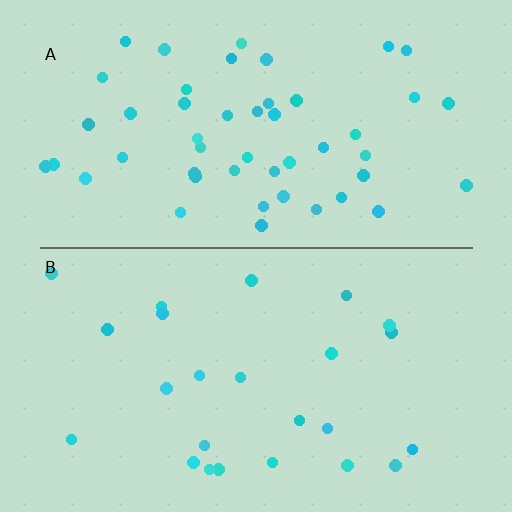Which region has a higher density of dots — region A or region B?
A (the top).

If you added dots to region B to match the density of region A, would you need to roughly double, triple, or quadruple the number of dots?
Approximately double.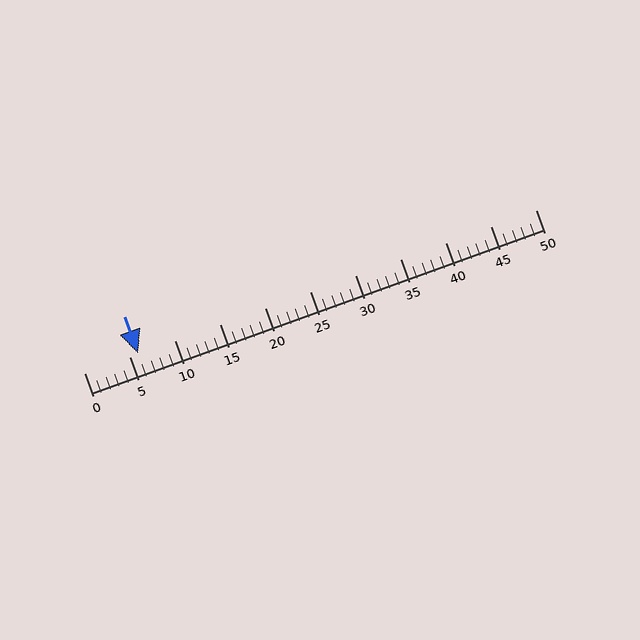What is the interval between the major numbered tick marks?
The major tick marks are spaced 5 units apart.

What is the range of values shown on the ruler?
The ruler shows values from 0 to 50.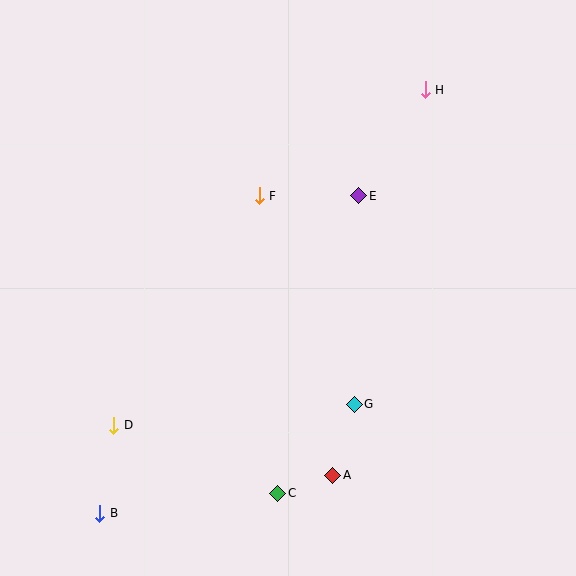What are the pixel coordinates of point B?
Point B is at (100, 513).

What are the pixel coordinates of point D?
Point D is at (114, 425).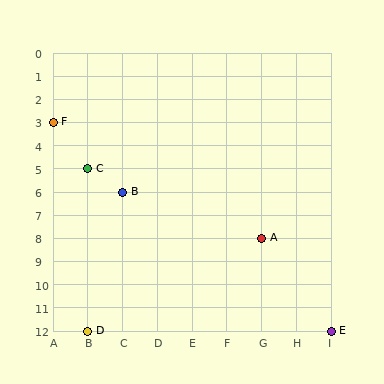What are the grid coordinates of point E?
Point E is at grid coordinates (I, 12).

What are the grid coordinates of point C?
Point C is at grid coordinates (B, 5).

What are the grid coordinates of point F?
Point F is at grid coordinates (A, 3).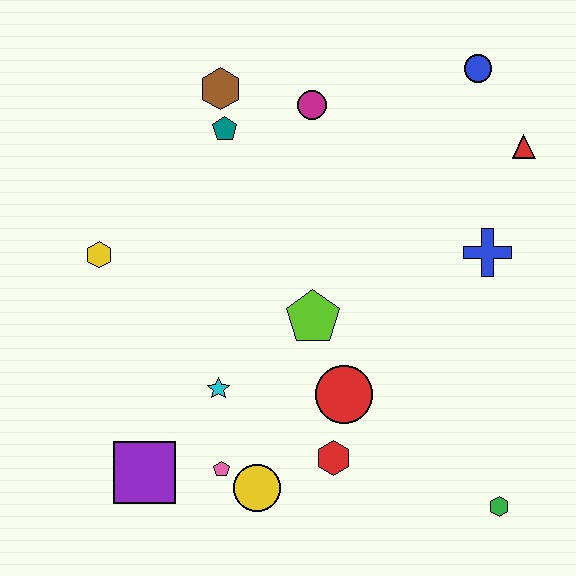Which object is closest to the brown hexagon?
The teal pentagon is closest to the brown hexagon.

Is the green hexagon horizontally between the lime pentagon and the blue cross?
No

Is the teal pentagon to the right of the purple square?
Yes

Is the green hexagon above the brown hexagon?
No